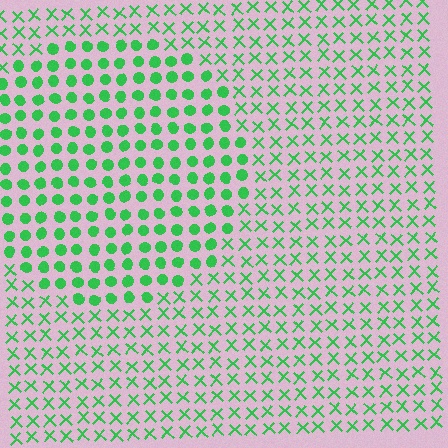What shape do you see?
I see a circle.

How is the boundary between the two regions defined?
The boundary is defined by a change in element shape: circles inside vs. X marks outside. All elements share the same color and spacing.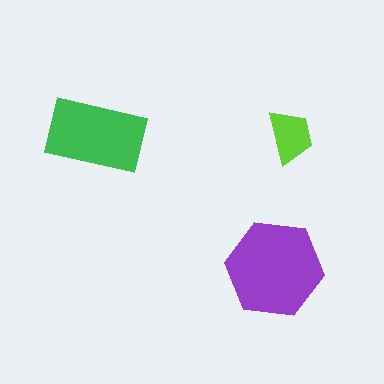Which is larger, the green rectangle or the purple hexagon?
The purple hexagon.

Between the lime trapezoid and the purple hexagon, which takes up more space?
The purple hexagon.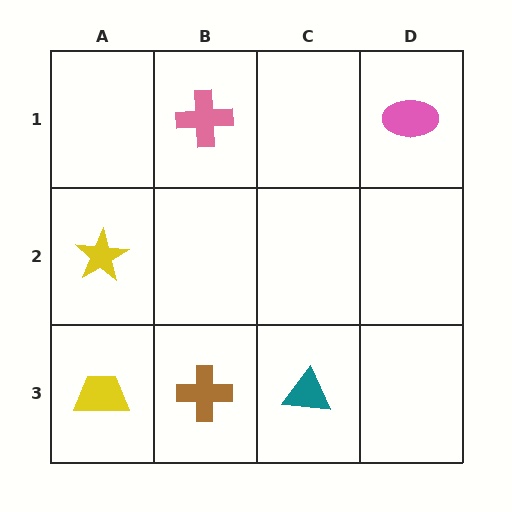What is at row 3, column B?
A brown cross.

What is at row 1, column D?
A pink ellipse.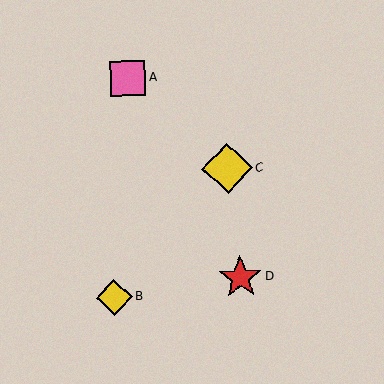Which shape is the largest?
The yellow diamond (labeled C) is the largest.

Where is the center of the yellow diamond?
The center of the yellow diamond is at (114, 297).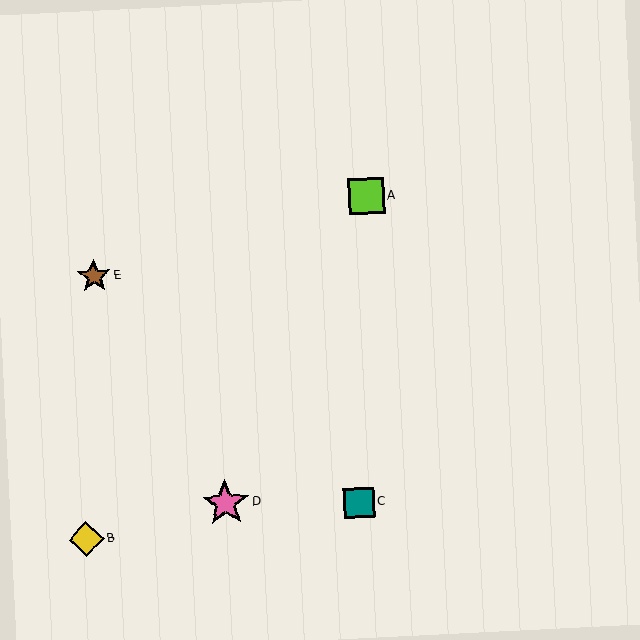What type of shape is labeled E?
Shape E is a brown star.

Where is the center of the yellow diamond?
The center of the yellow diamond is at (86, 539).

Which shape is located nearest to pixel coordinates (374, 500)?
The teal square (labeled C) at (359, 503) is nearest to that location.